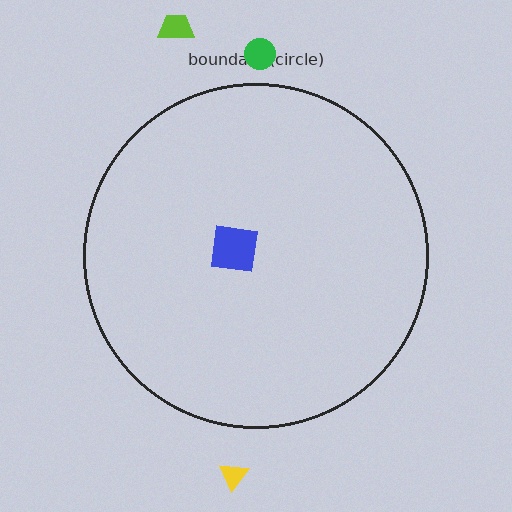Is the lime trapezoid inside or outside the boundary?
Outside.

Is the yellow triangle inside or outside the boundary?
Outside.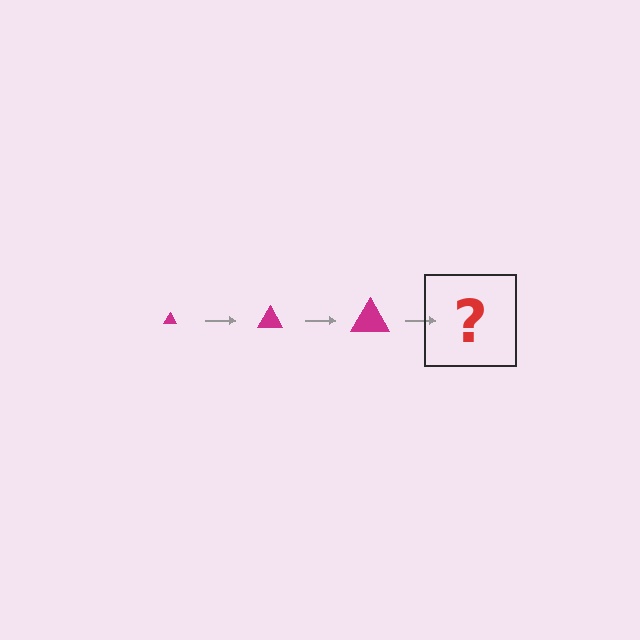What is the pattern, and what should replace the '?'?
The pattern is that the triangle gets progressively larger each step. The '?' should be a magenta triangle, larger than the previous one.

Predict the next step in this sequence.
The next step is a magenta triangle, larger than the previous one.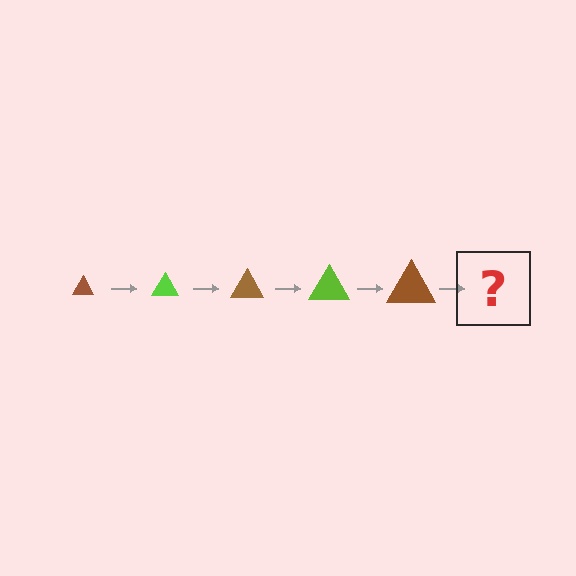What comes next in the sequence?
The next element should be a lime triangle, larger than the previous one.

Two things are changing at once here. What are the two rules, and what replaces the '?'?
The two rules are that the triangle grows larger each step and the color cycles through brown and lime. The '?' should be a lime triangle, larger than the previous one.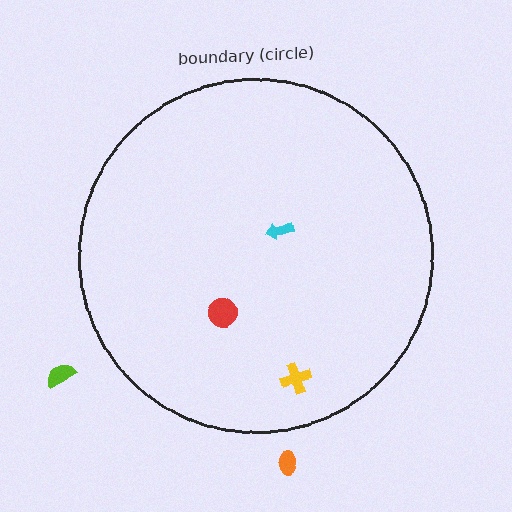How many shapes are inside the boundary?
3 inside, 2 outside.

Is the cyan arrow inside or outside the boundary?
Inside.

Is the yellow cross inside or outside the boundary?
Inside.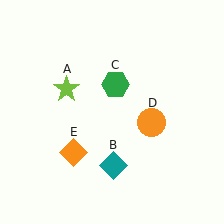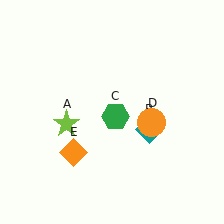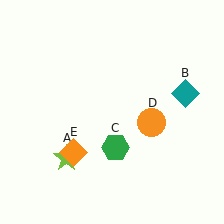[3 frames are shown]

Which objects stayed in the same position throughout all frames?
Orange circle (object D) and orange diamond (object E) remained stationary.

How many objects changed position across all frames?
3 objects changed position: lime star (object A), teal diamond (object B), green hexagon (object C).